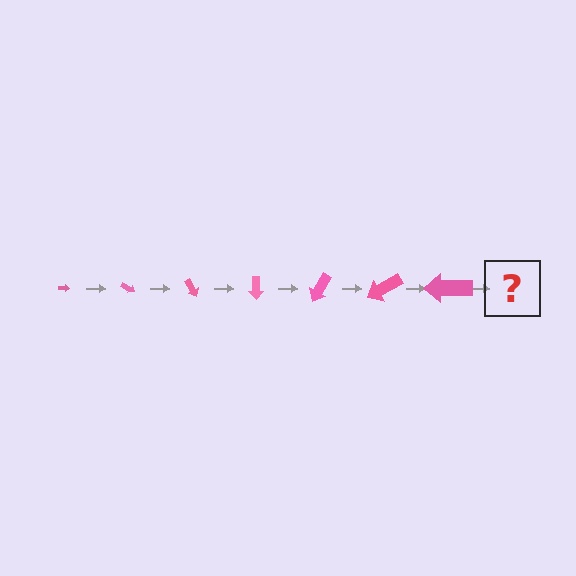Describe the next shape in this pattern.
It should be an arrow, larger than the previous one and rotated 210 degrees from the start.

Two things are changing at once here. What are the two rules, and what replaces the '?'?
The two rules are that the arrow grows larger each step and it rotates 30 degrees each step. The '?' should be an arrow, larger than the previous one and rotated 210 degrees from the start.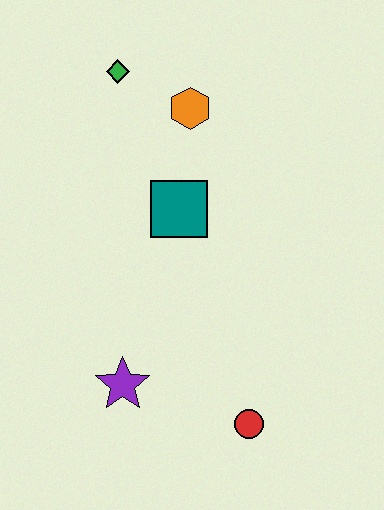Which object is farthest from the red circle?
The green diamond is farthest from the red circle.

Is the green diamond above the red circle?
Yes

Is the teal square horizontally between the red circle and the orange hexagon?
No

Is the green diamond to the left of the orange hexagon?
Yes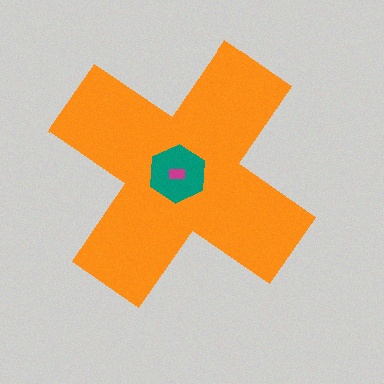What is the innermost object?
The magenta rectangle.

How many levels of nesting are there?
3.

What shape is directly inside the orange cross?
The teal hexagon.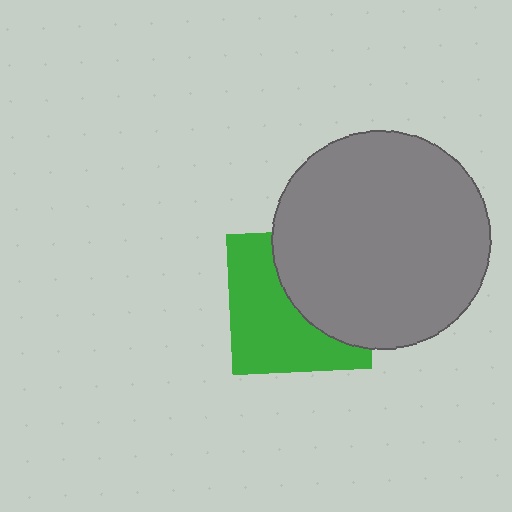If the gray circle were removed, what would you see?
You would see the complete green square.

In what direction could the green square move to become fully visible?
The green square could move left. That would shift it out from behind the gray circle entirely.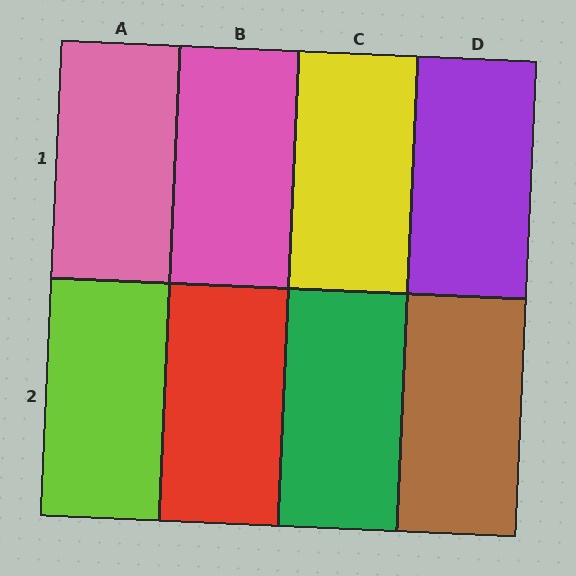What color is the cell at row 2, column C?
Green.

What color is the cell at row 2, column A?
Lime.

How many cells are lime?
1 cell is lime.